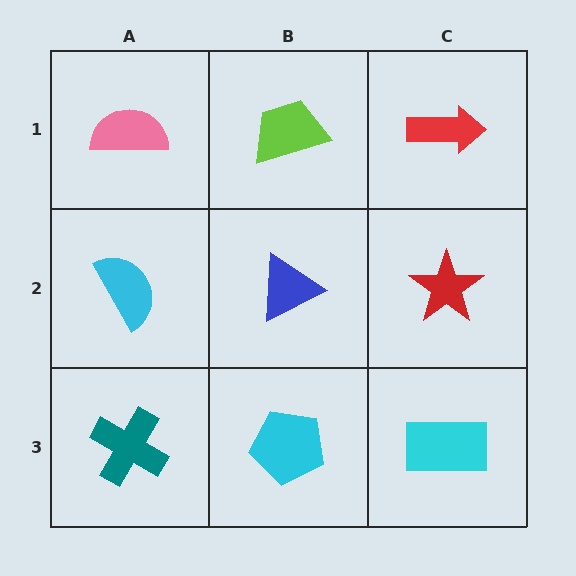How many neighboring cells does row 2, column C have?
3.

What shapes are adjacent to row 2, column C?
A red arrow (row 1, column C), a cyan rectangle (row 3, column C), a blue triangle (row 2, column B).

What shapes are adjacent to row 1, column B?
A blue triangle (row 2, column B), a pink semicircle (row 1, column A), a red arrow (row 1, column C).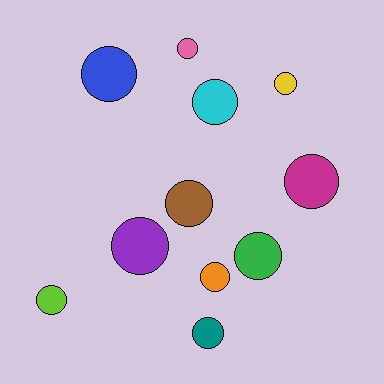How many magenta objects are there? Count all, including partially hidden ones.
There is 1 magenta object.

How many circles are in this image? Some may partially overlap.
There are 11 circles.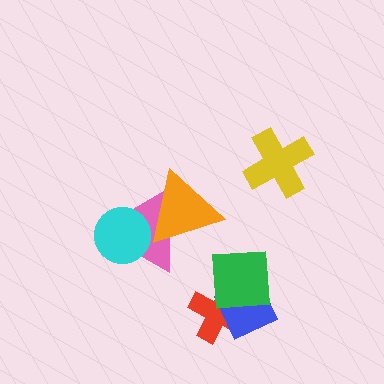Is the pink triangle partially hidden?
Yes, it is partially covered by another shape.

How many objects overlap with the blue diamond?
2 objects overlap with the blue diamond.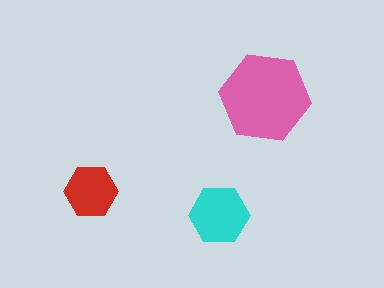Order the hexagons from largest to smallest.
the pink one, the cyan one, the red one.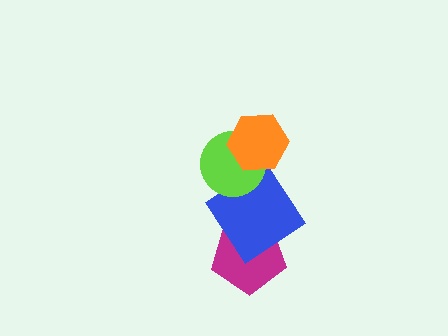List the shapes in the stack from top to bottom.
From top to bottom: the orange hexagon, the lime circle, the blue diamond, the magenta pentagon.